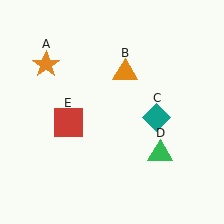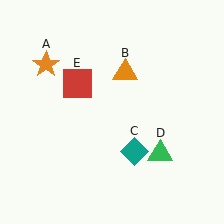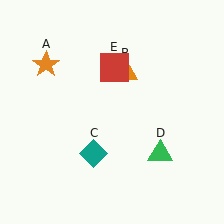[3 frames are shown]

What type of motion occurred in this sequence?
The teal diamond (object C), red square (object E) rotated clockwise around the center of the scene.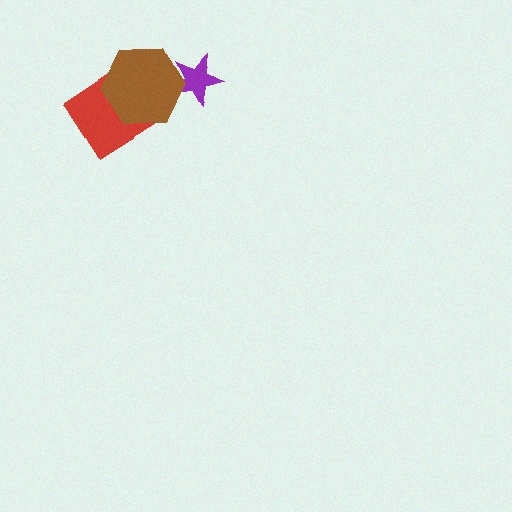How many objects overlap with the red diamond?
1 object overlaps with the red diamond.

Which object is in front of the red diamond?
The brown hexagon is in front of the red diamond.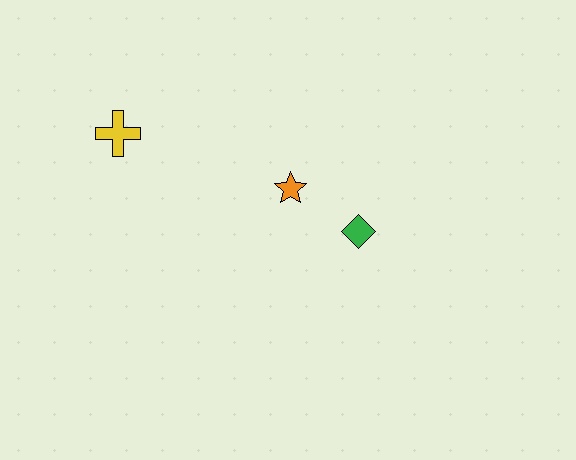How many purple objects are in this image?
There are no purple objects.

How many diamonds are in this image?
There is 1 diamond.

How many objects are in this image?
There are 3 objects.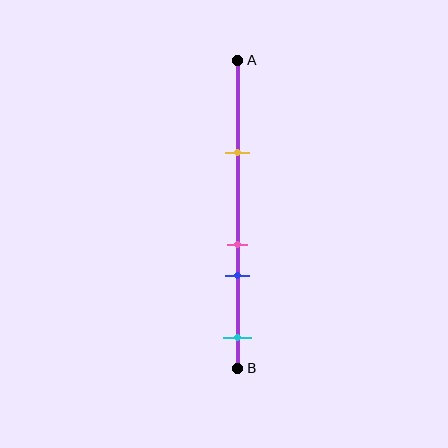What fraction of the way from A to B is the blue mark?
The blue mark is approximately 70% (0.7) of the way from A to B.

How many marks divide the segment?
There are 4 marks dividing the segment.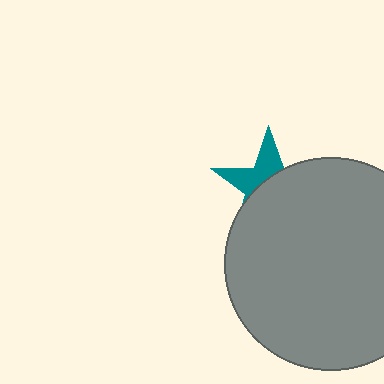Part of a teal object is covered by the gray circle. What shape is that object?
It is a star.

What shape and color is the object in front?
The object in front is a gray circle.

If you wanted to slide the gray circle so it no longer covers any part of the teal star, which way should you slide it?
Slide it down — that is the most direct way to separate the two shapes.